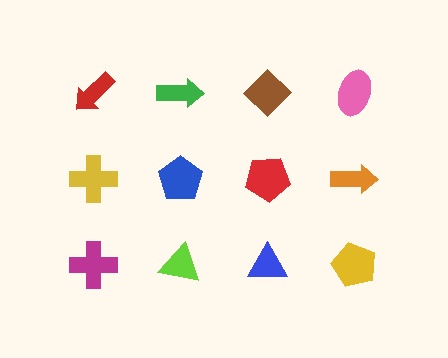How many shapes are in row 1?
4 shapes.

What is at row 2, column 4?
An orange arrow.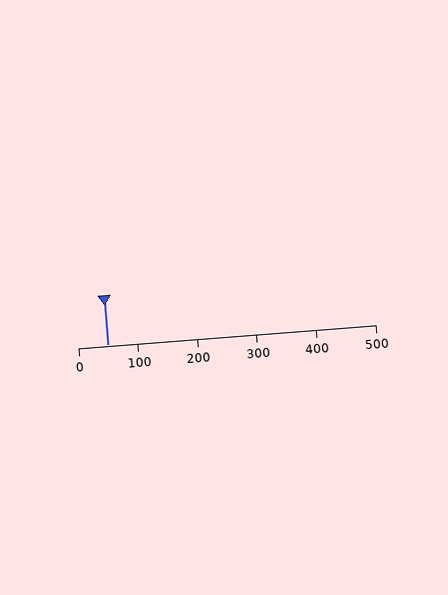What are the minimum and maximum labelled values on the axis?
The axis runs from 0 to 500.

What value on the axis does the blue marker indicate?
The marker indicates approximately 50.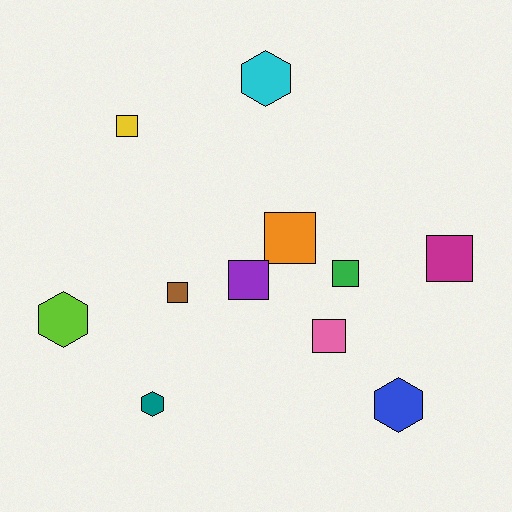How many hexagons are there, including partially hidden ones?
There are 4 hexagons.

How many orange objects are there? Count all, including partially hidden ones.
There is 1 orange object.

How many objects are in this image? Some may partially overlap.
There are 11 objects.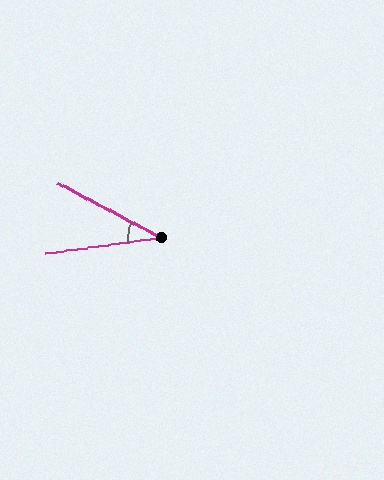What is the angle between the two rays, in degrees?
Approximately 36 degrees.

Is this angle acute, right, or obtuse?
It is acute.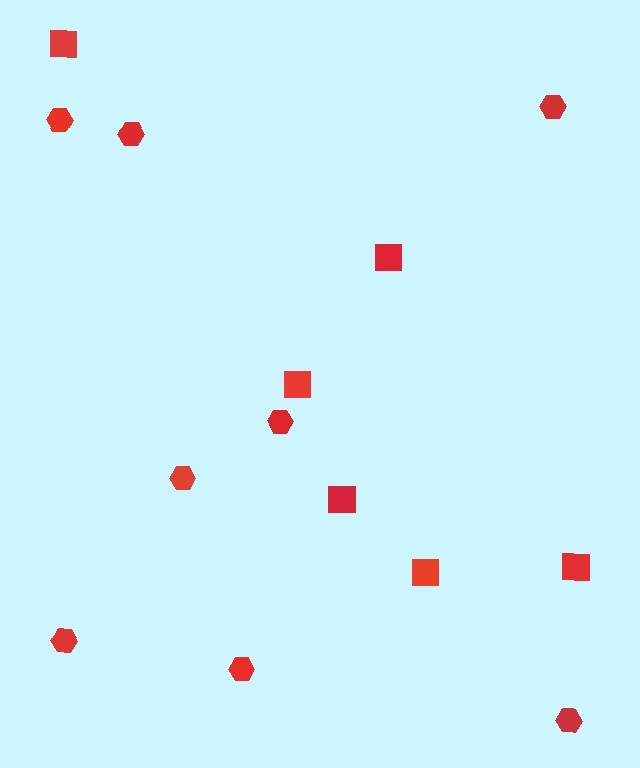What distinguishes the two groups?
There are 2 groups: one group of squares (6) and one group of hexagons (8).